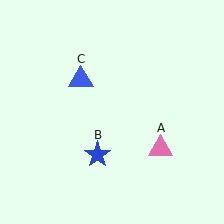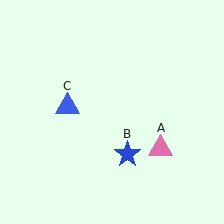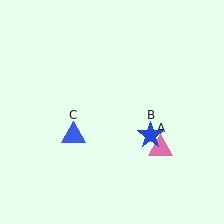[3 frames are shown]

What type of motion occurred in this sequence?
The blue star (object B), blue triangle (object C) rotated counterclockwise around the center of the scene.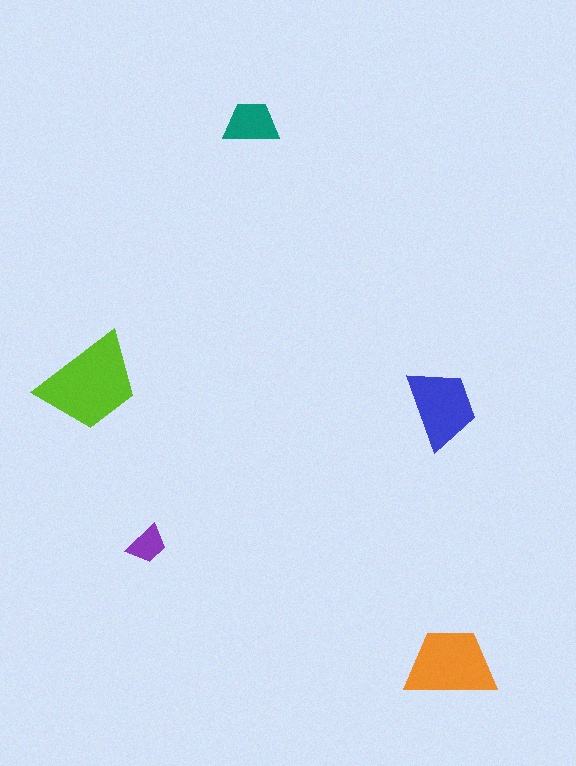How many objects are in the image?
There are 5 objects in the image.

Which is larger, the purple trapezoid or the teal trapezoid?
The teal one.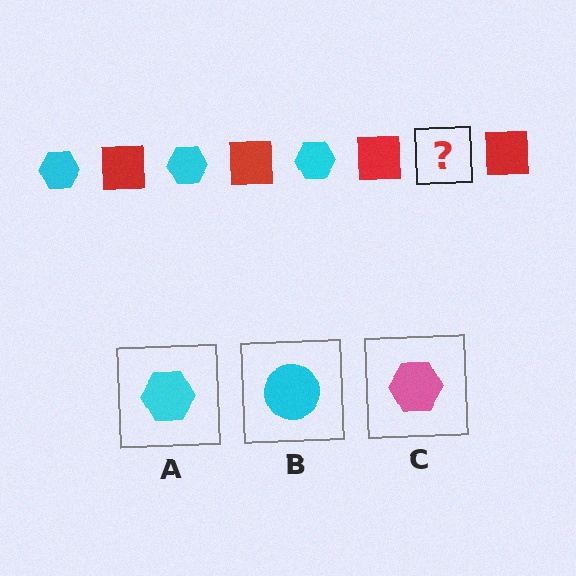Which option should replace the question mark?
Option A.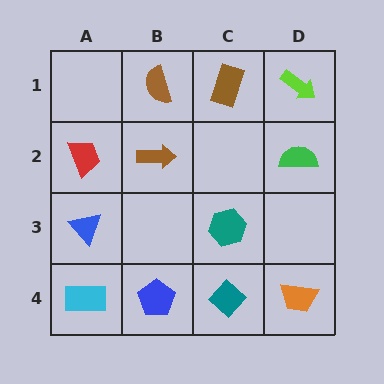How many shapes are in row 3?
2 shapes.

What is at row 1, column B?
A brown semicircle.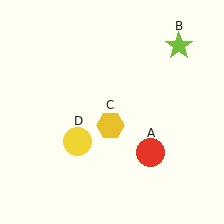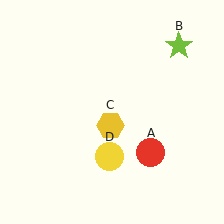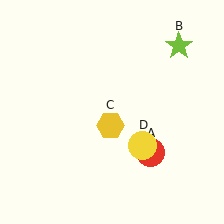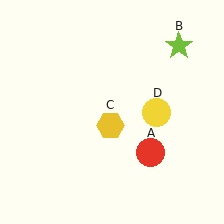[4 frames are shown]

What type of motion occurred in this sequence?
The yellow circle (object D) rotated counterclockwise around the center of the scene.